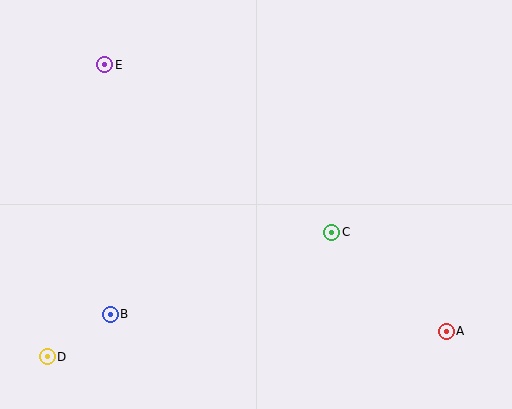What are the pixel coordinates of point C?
Point C is at (332, 232).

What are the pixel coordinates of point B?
Point B is at (110, 314).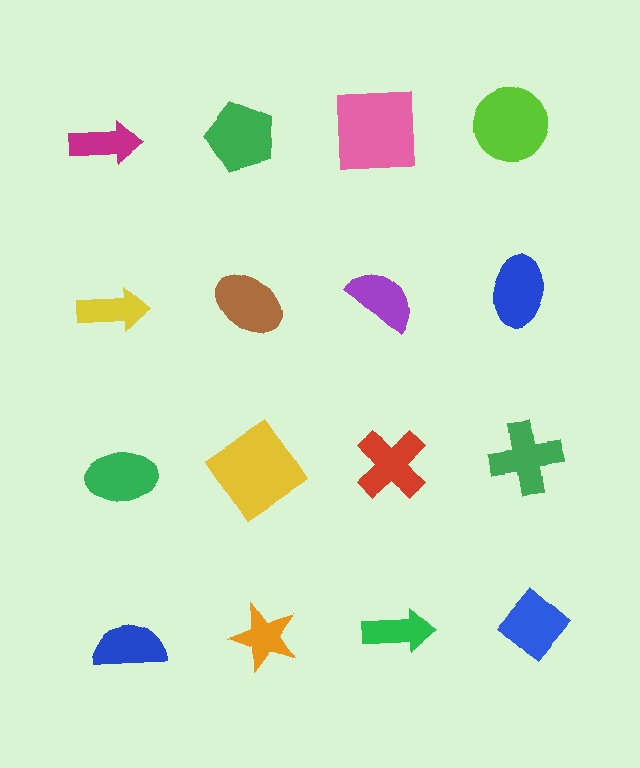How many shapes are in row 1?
4 shapes.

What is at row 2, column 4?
A blue ellipse.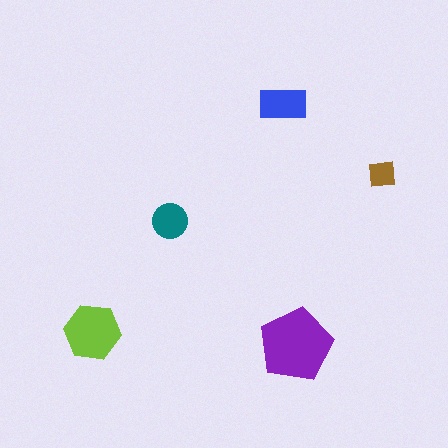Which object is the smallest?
The brown square.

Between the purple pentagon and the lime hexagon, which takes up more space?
The purple pentagon.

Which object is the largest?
The purple pentagon.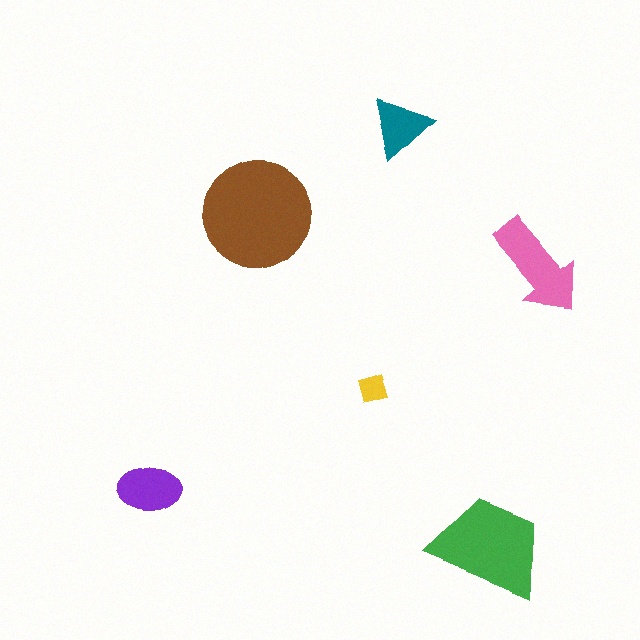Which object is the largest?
The brown circle.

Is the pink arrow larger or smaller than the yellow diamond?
Larger.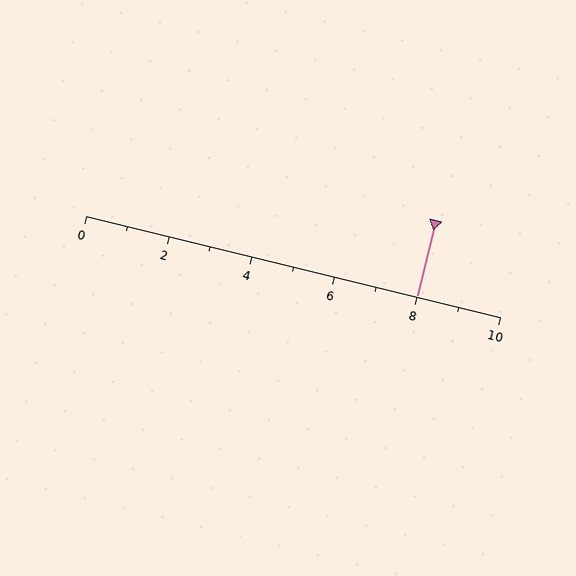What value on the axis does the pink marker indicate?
The marker indicates approximately 8.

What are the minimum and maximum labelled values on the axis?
The axis runs from 0 to 10.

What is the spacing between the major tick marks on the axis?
The major ticks are spaced 2 apart.